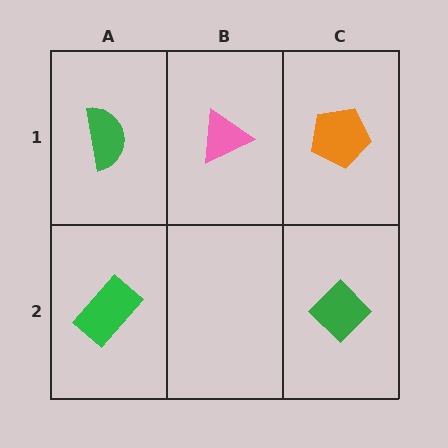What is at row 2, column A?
A green rectangle.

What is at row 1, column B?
A pink triangle.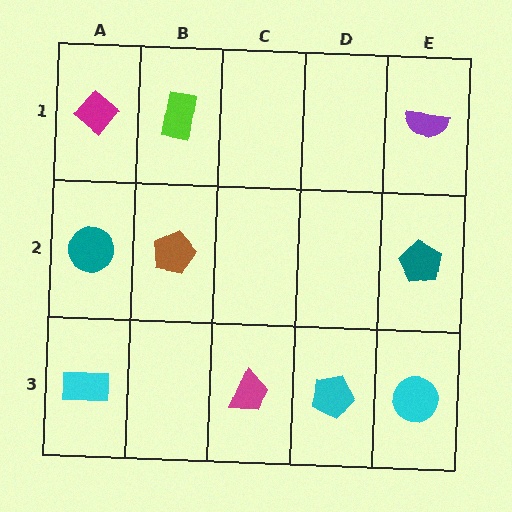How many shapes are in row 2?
3 shapes.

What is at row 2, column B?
A brown pentagon.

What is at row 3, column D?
A cyan pentagon.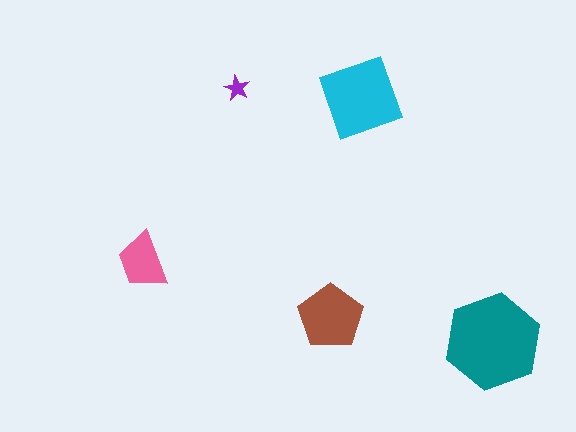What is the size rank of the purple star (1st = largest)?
5th.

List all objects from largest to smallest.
The teal hexagon, the cyan square, the brown pentagon, the pink trapezoid, the purple star.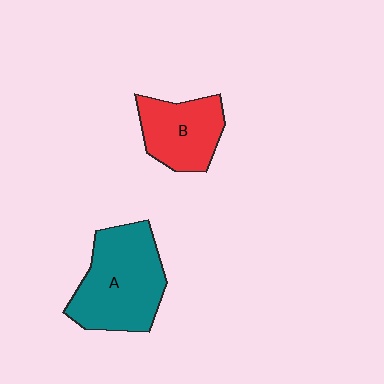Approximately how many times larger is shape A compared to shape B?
Approximately 1.5 times.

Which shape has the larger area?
Shape A (teal).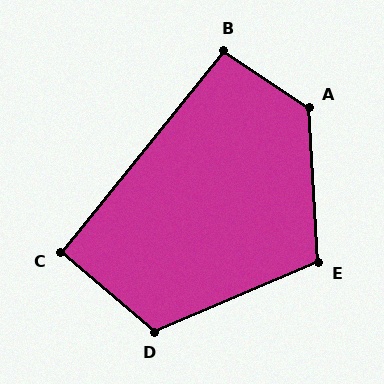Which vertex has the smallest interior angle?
C, at approximately 91 degrees.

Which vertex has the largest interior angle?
A, at approximately 127 degrees.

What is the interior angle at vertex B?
Approximately 96 degrees (obtuse).